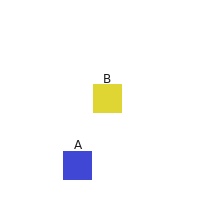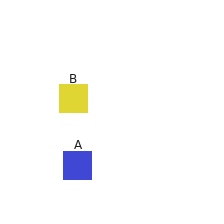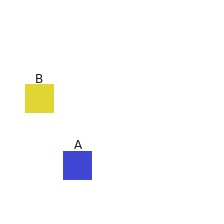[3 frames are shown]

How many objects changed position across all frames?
1 object changed position: yellow square (object B).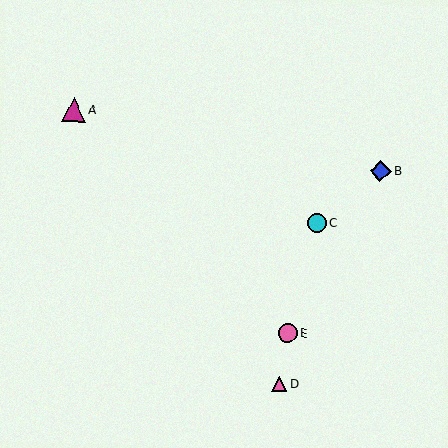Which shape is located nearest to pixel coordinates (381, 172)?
The blue diamond (labeled B) at (381, 171) is nearest to that location.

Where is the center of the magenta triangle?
The center of the magenta triangle is at (74, 110).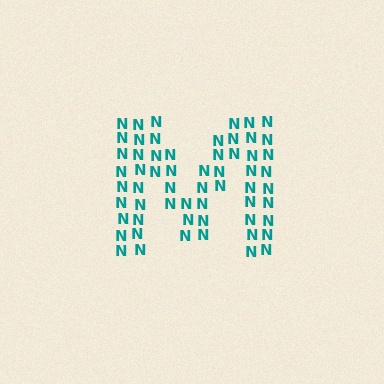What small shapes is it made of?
It is made of small letter N's.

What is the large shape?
The large shape is the letter M.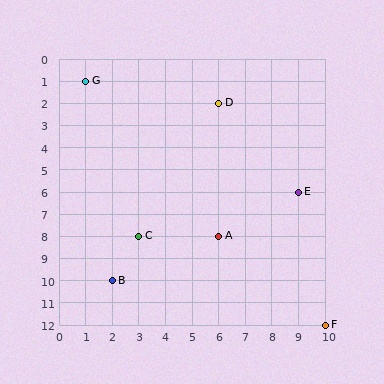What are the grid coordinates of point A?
Point A is at grid coordinates (6, 8).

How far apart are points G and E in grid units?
Points G and E are 8 columns and 5 rows apart (about 9.4 grid units diagonally).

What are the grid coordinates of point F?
Point F is at grid coordinates (10, 12).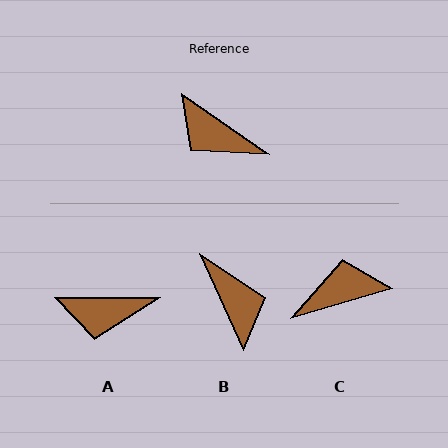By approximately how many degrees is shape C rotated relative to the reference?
Approximately 129 degrees clockwise.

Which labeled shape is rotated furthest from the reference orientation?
B, about 149 degrees away.